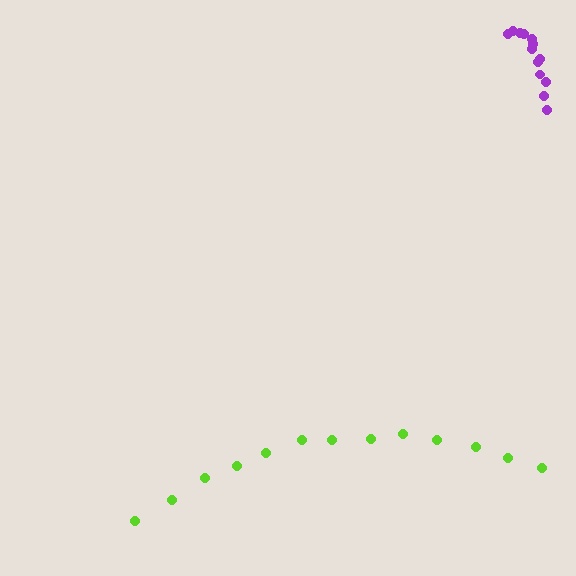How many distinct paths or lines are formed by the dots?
There are 2 distinct paths.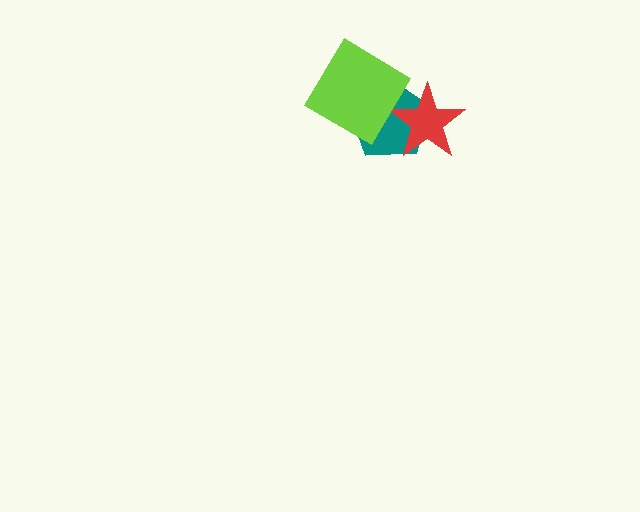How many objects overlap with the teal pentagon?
2 objects overlap with the teal pentagon.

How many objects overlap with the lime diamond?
1 object overlaps with the lime diamond.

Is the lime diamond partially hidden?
No, no other shape covers it.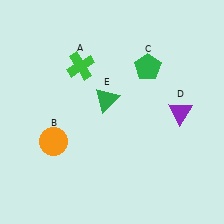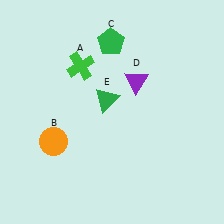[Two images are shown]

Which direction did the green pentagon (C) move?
The green pentagon (C) moved left.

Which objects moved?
The objects that moved are: the green pentagon (C), the purple triangle (D).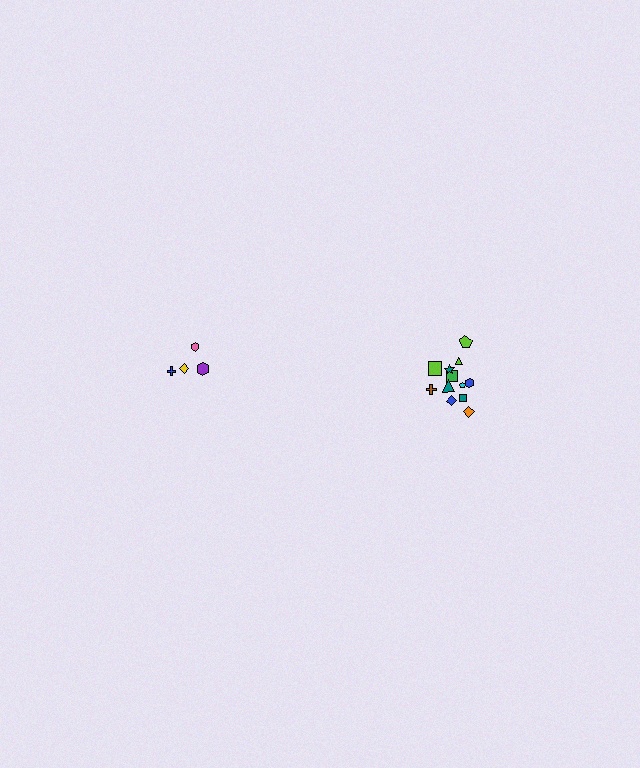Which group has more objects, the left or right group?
The right group.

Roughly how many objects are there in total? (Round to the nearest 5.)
Roughly 15 objects in total.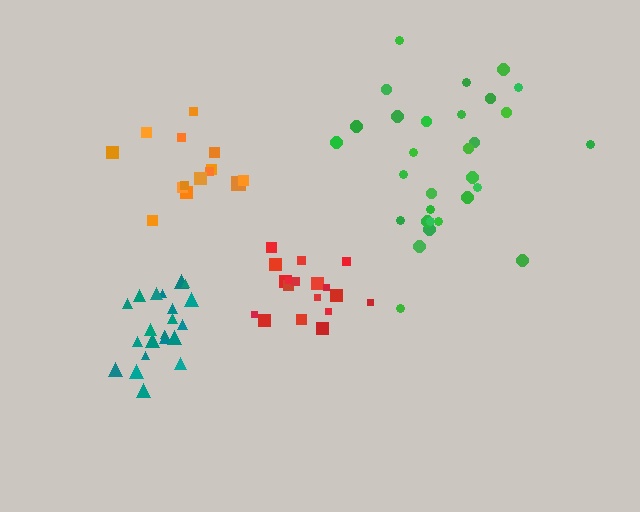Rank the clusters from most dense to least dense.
red, teal, green, orange.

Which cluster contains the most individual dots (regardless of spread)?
Green (30).